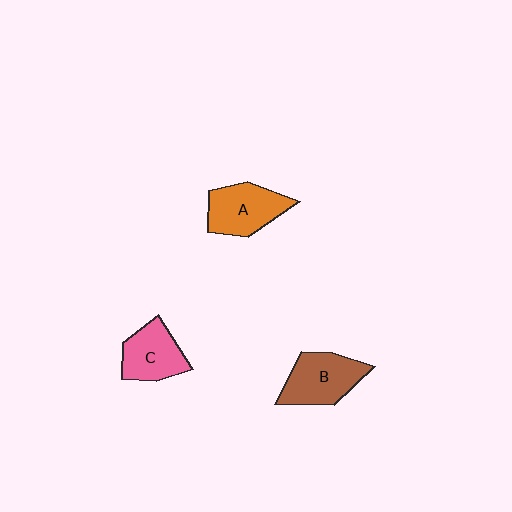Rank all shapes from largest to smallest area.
From largest to smallest: B (brown), A (orange), C (pink).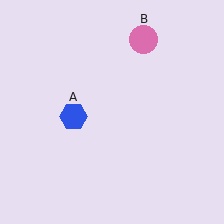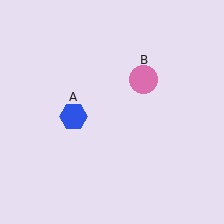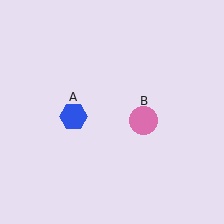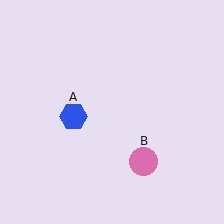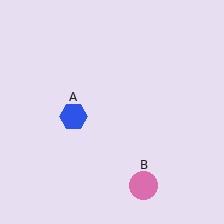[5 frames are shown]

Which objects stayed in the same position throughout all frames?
Blue hexagon (object A) remained stationary.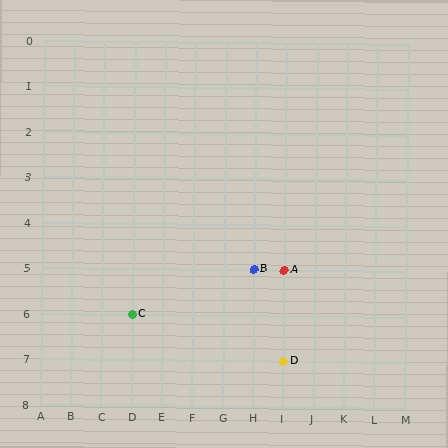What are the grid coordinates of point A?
Point A is at grid coordinates (I, 5).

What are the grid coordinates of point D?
Point D is at grid coordinates (I, 7).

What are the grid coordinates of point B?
Point B is at grid coordinates (H, 5).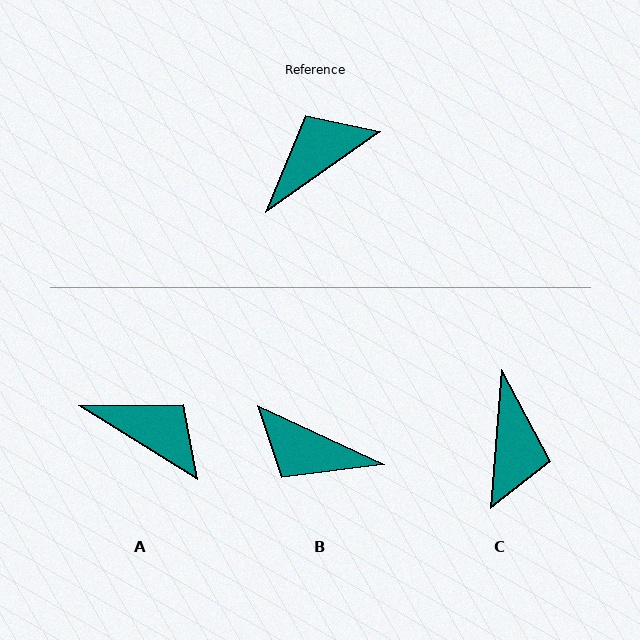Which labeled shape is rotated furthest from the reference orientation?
C, about 130 degrees away.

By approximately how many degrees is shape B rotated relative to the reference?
Approximately 120 degrees counter-clockwise.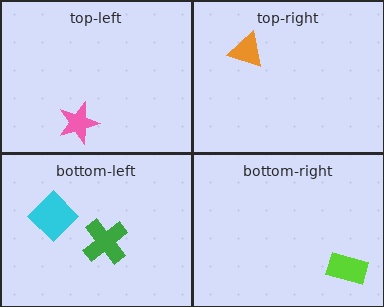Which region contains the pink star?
The top-left region.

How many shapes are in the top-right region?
1.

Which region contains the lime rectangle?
The bottom-right region.